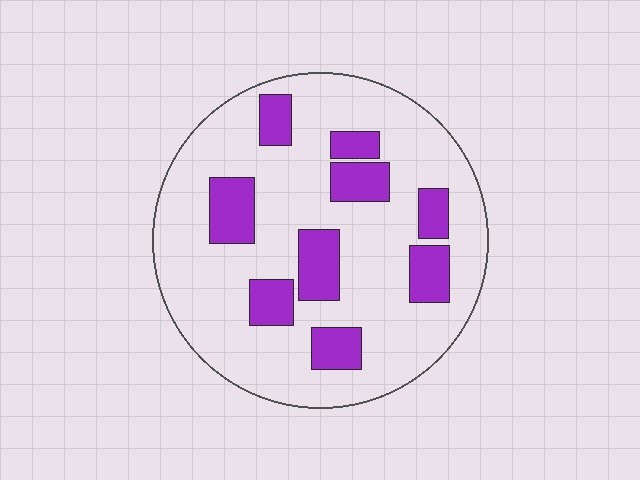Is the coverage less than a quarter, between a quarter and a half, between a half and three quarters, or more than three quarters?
Less than a quarter.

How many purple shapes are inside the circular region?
9.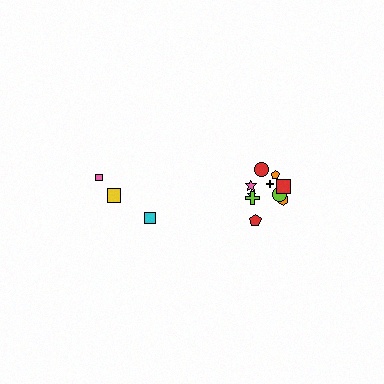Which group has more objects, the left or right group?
The right group.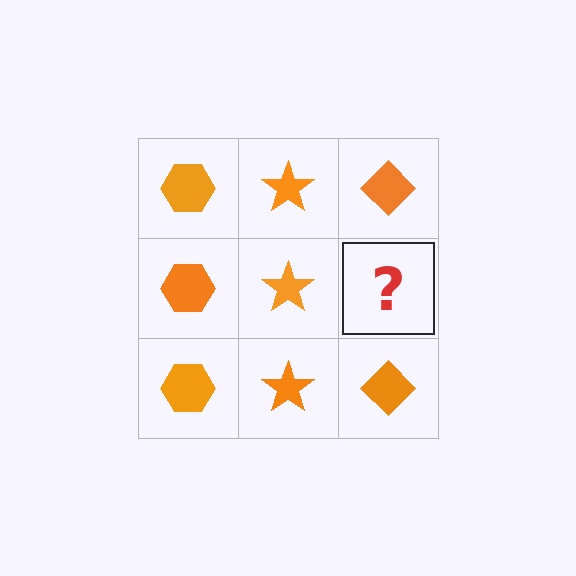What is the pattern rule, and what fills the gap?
The rule is that each column has a consistent shape. The gap should be filled with an orange diamond.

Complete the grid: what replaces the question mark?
The question mark should be replaced with an orange diamond.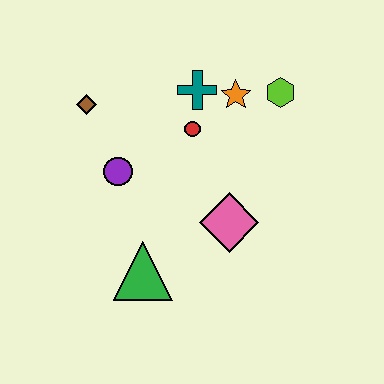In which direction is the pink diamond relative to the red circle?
The pink diamond is below the red circle.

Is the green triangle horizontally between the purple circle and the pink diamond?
Yes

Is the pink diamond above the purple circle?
No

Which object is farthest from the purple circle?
The lime hexagon is farthest from the purple circle.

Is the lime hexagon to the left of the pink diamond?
No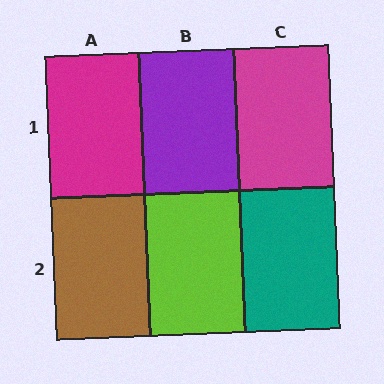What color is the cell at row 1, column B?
Purple.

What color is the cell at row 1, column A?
Magenta.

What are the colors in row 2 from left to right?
Brown, lime, teal.